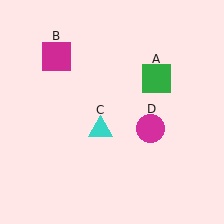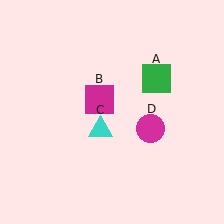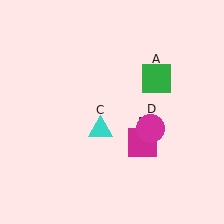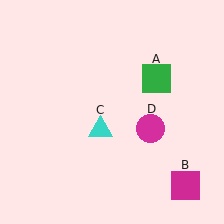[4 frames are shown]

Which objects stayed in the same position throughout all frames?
Green square (object A) and cyan triangle (object C) and magenta circle (object D) remained stationary.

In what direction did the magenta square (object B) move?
The magenta square (object B) moved down and to the right.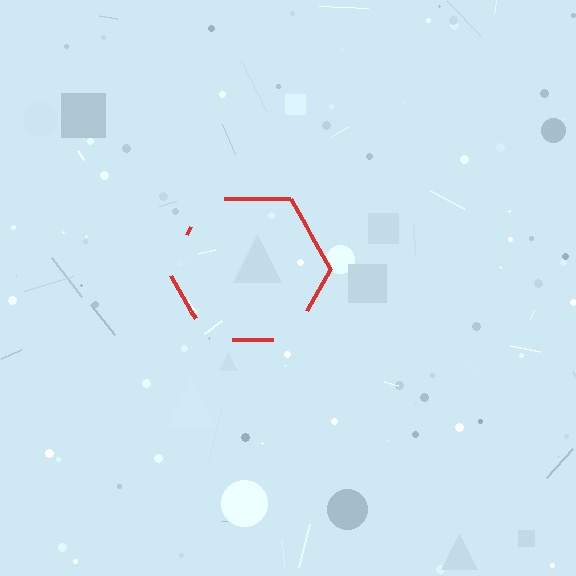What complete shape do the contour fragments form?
The contour fragments form a hexagon.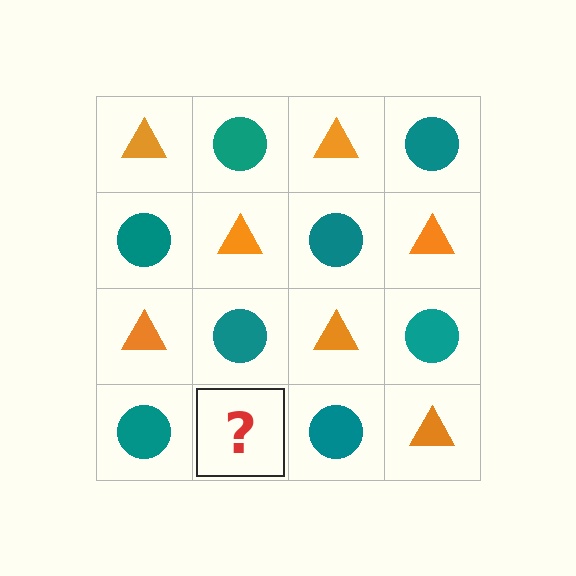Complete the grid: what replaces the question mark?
The question mark should be replaced with an orange triangle.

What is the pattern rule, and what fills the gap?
The rule is that it alternates orange triangle and teal circle in a checkerboard pattern. The gap should be filled with an orange triangle.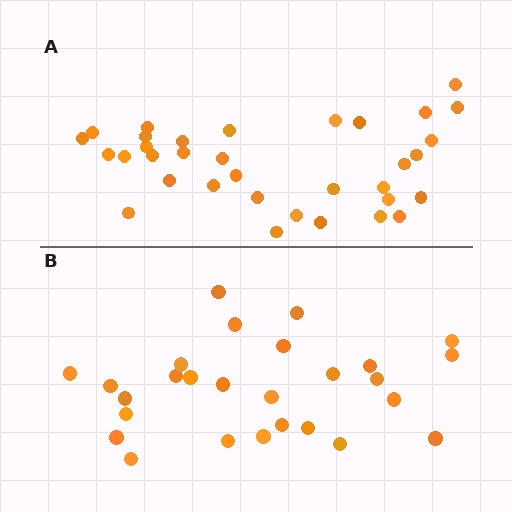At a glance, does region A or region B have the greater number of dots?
Region A (the top region) has more dots.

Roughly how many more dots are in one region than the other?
Region A has roughly 8 or so more dots than region B.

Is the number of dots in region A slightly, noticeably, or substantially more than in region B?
Region A has noticeably more, but not dramatically so. The ratio is roughly 1.3 to 1.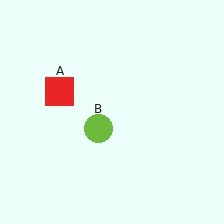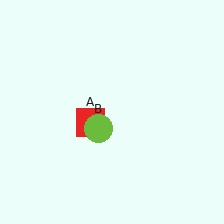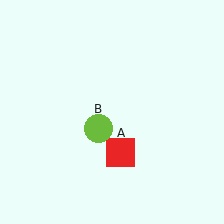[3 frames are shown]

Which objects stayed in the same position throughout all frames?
Lime circle (object B) remained stationary.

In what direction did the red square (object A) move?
The red square (object A) moved down and to the right.